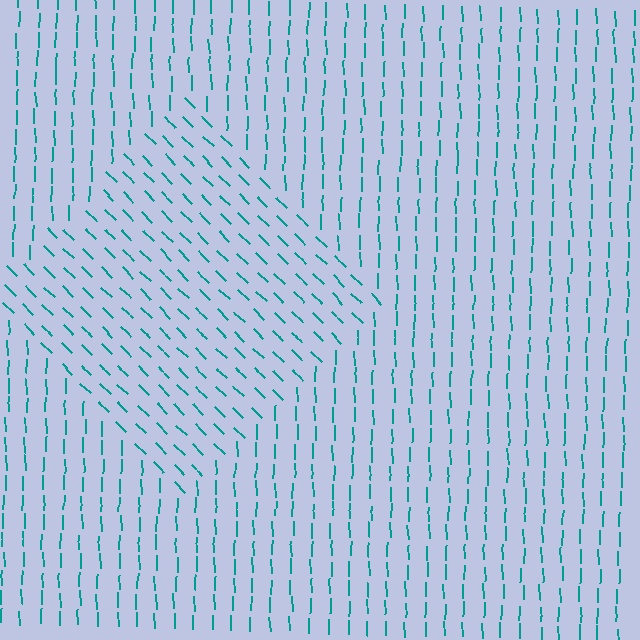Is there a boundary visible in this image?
Yes, there is a texture boundary formed by a change in line orientation.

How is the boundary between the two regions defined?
The boundary is defined purely by a change in line orientation (approximately 45 degrees difference). All lines are the same color and thickness.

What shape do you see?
I see a diamond.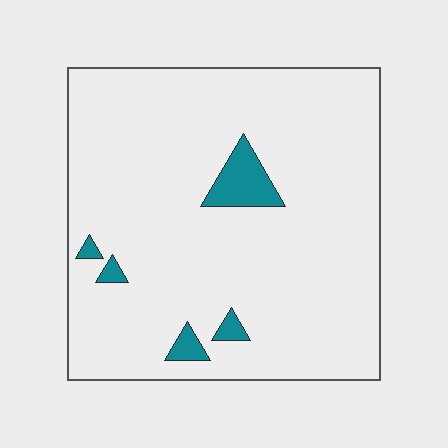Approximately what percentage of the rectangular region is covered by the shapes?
Approximately 5%.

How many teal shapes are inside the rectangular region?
5.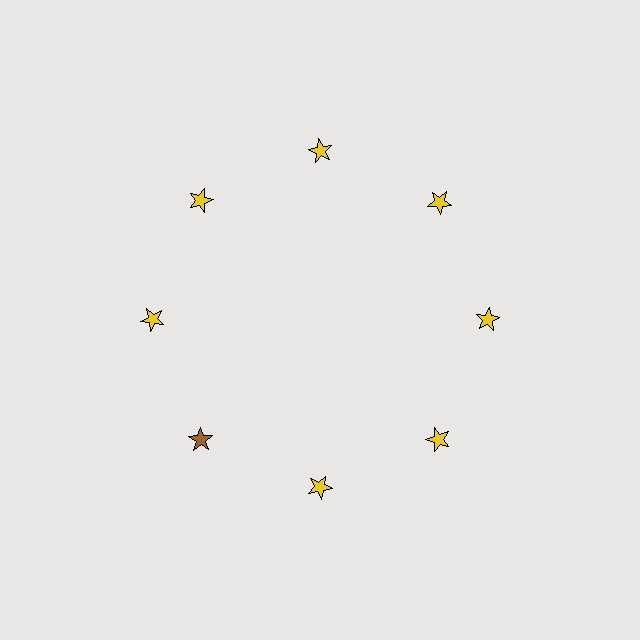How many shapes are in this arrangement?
There are 8 shapes arranged in a ring pattern.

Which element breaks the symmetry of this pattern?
The brown star at roughly the 8 o'clock position breaks the symmetry. All other shapes are yellow stars.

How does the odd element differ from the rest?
It has a different color: brown instead of yellow.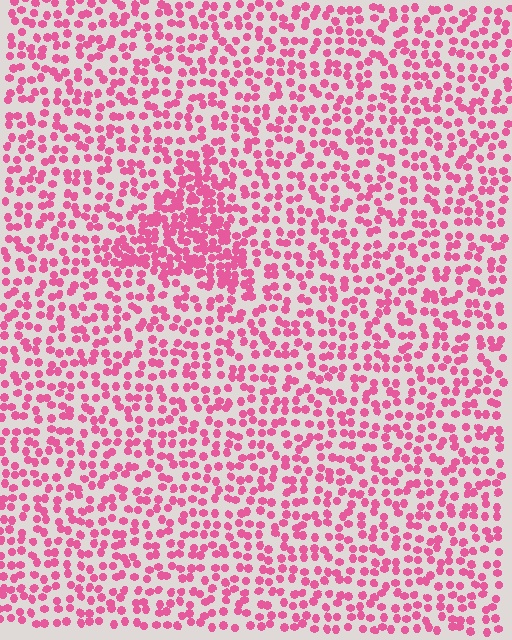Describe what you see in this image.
The image contains small pink elements arranged at two different densities. A triangle-shaped region is visible where the elements are more densely packed than the surrounding area.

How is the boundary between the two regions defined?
The boundary is defined by a change in element density (approximately 2.0x ratio). All elements are the same color, size, and shape.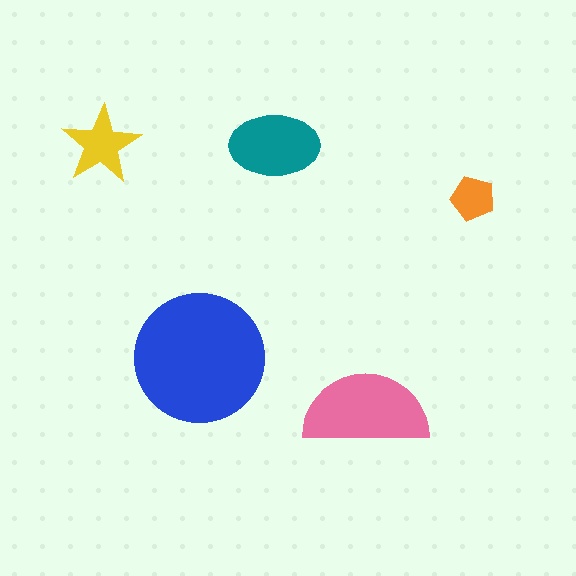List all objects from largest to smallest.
The blue circle, the pink semicircle, the teal ellipse, the yellow star, the orange pentagon.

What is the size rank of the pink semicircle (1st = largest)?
2nd.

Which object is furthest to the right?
The orange pentagon is rightmost.